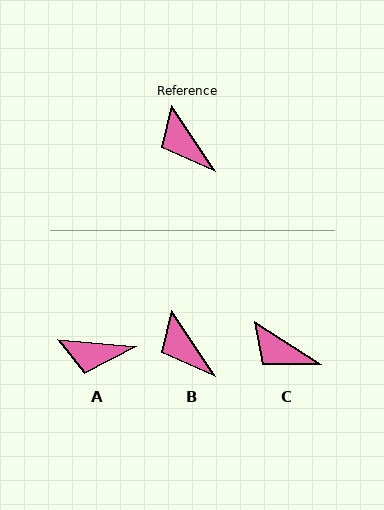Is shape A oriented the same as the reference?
No, it is off by about 51 degrees.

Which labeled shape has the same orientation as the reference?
B.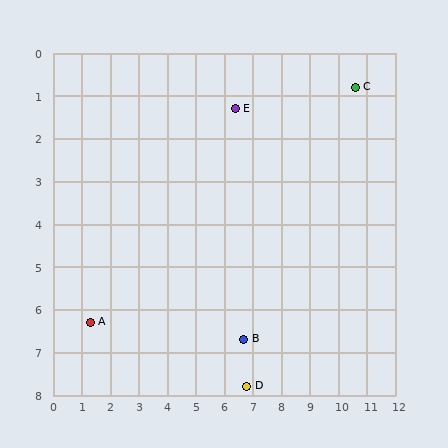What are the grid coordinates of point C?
Point C is at approximately (10.6, 0.8).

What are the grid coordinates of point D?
Point D is at approximately (6.8, 7.8).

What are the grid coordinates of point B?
Point B is at approximately (6.7, 6.7).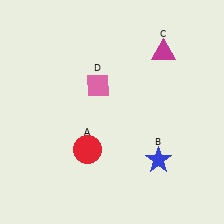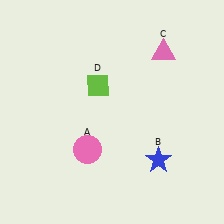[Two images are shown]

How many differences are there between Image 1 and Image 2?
There are 3 differences between the two images.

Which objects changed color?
A changed from red to pink. C changed from magenta to pink. D changed from pink to lime.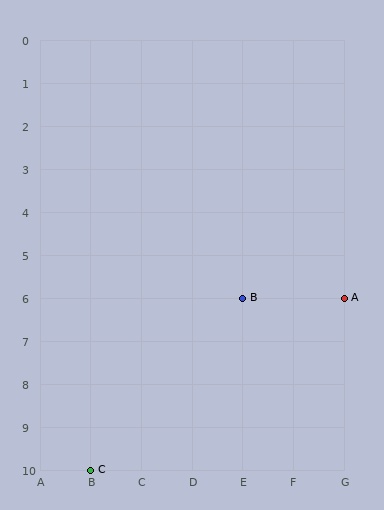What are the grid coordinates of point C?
Point C is at grid coordinates (B, 10).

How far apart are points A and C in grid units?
Points A and C are 5 columns and 4 rows apart (about 6.4 grid units diagonally).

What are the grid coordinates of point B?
Point B is at grid coordinates (E, 6).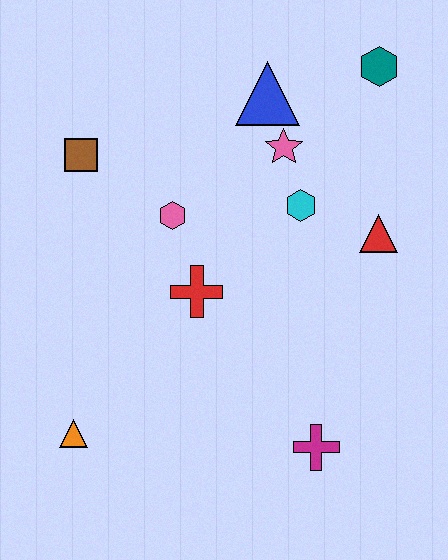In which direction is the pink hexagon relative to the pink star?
The pink hexagon is to the left of the pink star.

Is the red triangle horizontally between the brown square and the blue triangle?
No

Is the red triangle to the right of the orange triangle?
Yes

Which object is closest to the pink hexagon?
The red cross is closest to the pink hexagon.